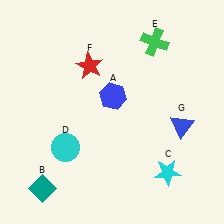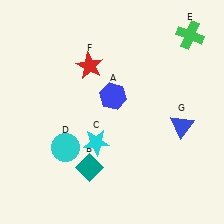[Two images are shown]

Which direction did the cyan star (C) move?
The cyan star (C) moved left.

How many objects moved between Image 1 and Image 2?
3 objects moved between the two images.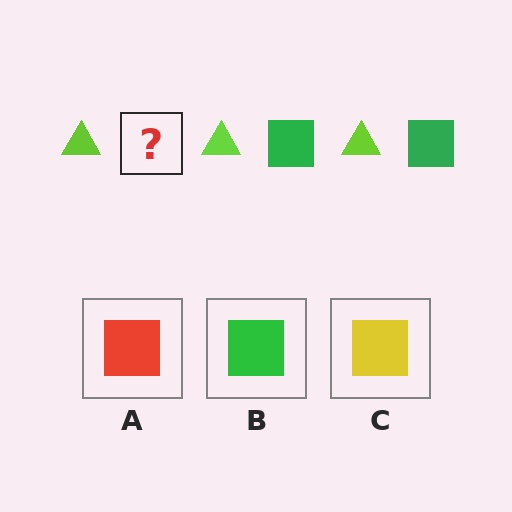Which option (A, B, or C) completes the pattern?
B.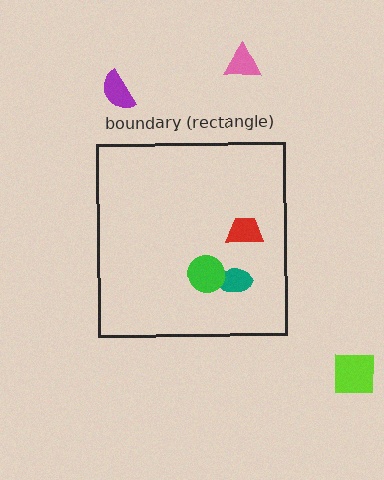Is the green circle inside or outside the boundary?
Inside.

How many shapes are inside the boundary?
3 inside, 3 outside.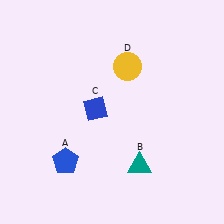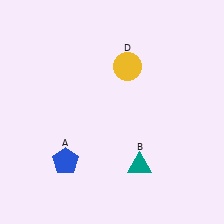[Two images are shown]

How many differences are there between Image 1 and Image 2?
There is 1 difference between the two images.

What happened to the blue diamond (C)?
The blue diamond (C) was removed in Image 2. It was in the top-left area of Image 1.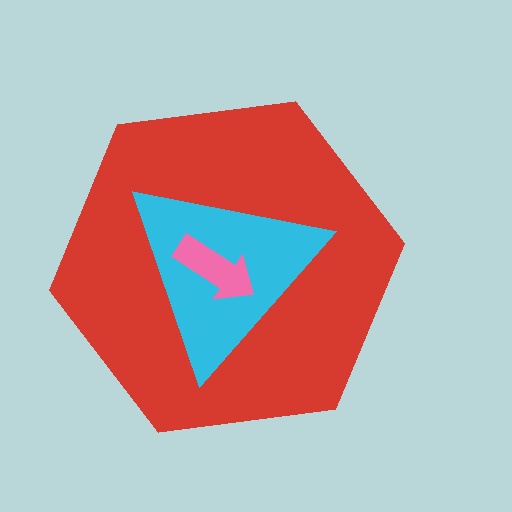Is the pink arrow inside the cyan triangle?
Yes.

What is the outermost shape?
The red hexagon.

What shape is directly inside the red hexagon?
The cyan triangle.